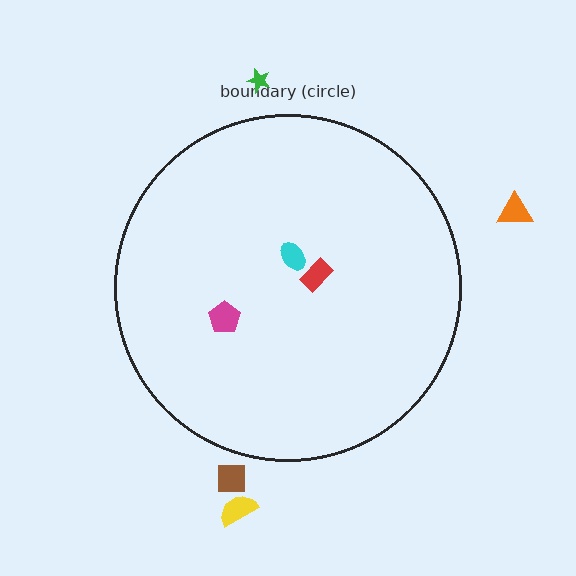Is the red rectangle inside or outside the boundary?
Inside.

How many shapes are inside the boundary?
3 inside, 4 outside.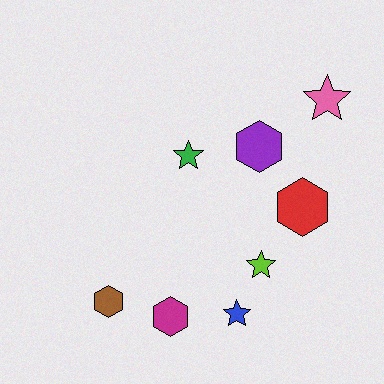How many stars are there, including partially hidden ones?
There are 4 stars.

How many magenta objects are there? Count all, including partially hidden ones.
There is 1 magenta object.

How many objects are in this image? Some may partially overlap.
There are 8 objects.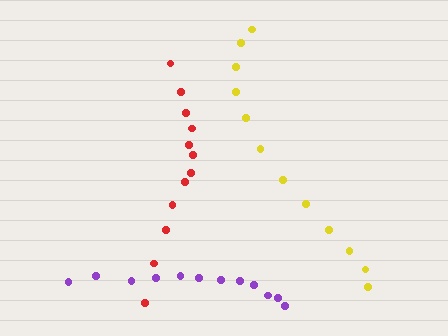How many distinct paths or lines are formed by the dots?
There are 3 distinct paths.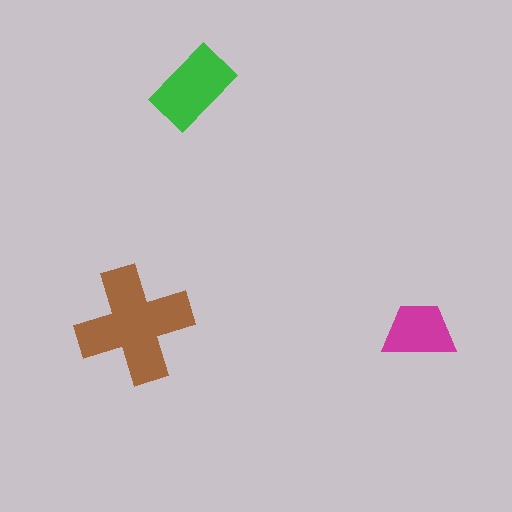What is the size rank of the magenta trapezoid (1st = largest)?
3rd.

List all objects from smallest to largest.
The magenta trapezoid, the green rectangle, the brown cross.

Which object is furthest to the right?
The magenta trapezoid is rightmost.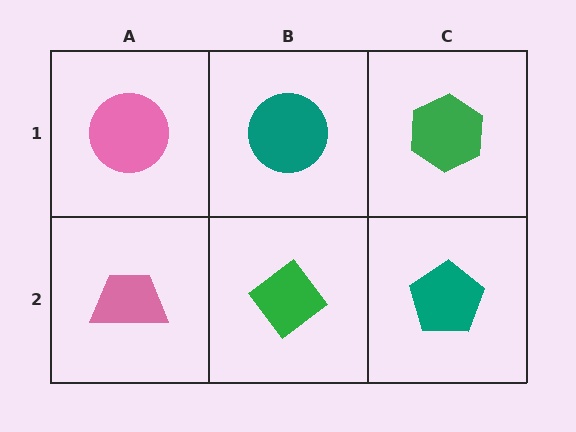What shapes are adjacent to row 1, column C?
A teal pentagon (row 2, column C), a teal circle (row 1, column B).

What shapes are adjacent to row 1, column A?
A pink trapezoid (row 2, column A), a teal circle (row 1, column B).